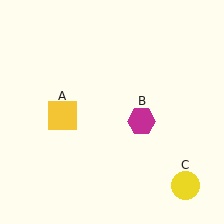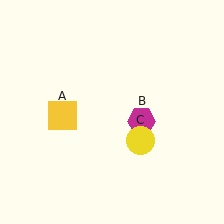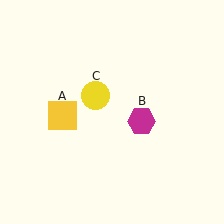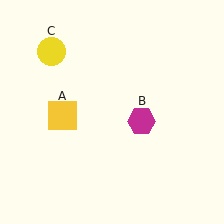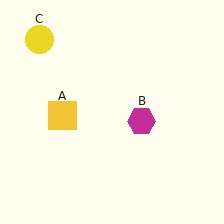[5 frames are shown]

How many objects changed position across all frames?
1 object changed position: yellow circle (object C).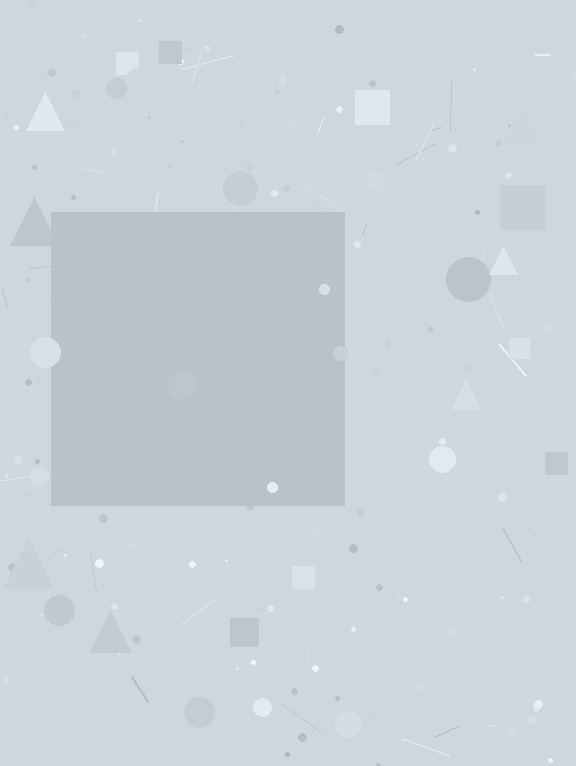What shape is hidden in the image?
A square is hidden in the image.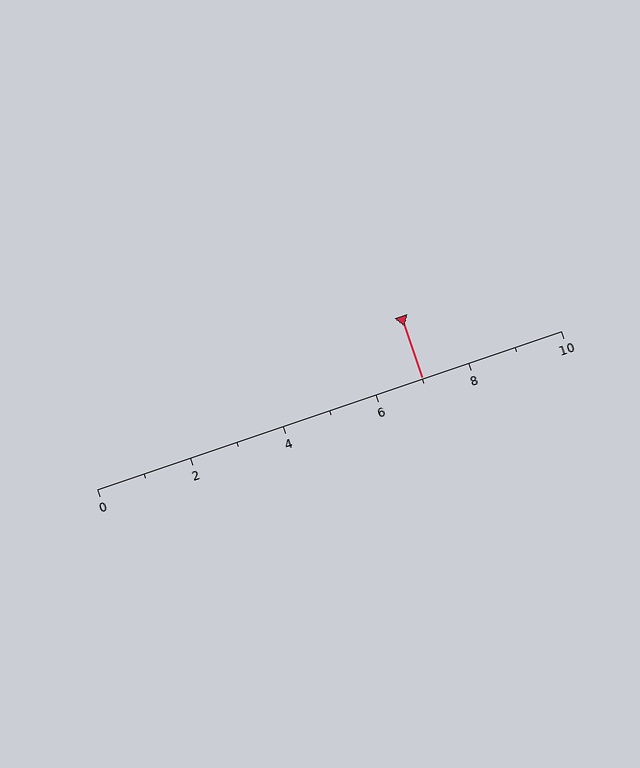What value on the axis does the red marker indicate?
The marker indicates approximately 7.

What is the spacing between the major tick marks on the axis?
The major ticks are spaced 2 apart.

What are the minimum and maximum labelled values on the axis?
The axis runs from 0 to 10.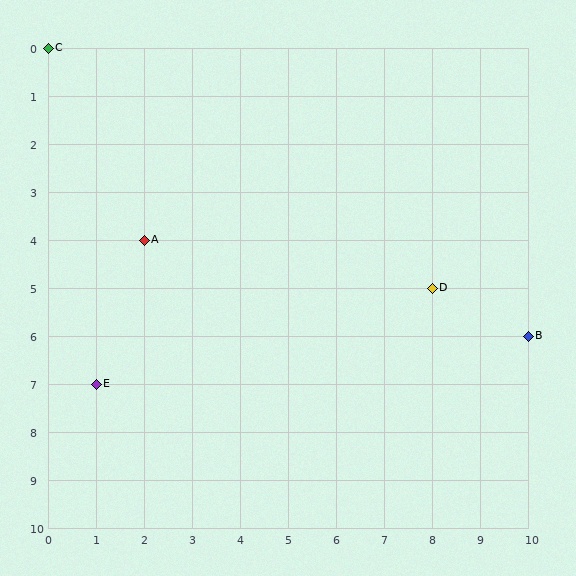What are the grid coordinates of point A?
Point A is at grid coordinates (2, 4).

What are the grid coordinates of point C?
Point C is at grid coordinates (0, 0).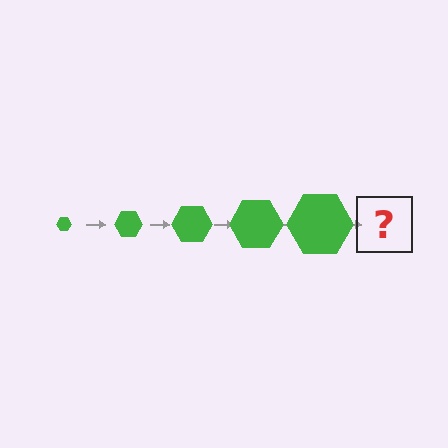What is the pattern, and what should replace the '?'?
The pattern is that the hexagon gets progressively larger each step. The '?' should be a green hexagon, larger than the previous one.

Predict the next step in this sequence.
The next step is a green hexagon, larger than the previous one.